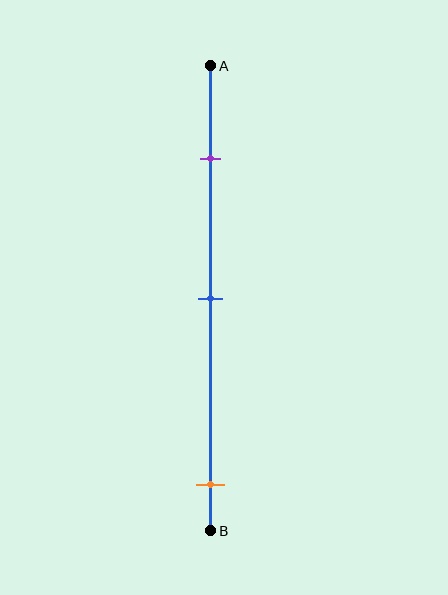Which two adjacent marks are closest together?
The purple and blue marks are the closest adjacent pair.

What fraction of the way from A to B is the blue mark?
The blue mark is approximately 50% (0.5) of the way from A to B.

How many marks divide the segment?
There are 3 marks dividing the segment.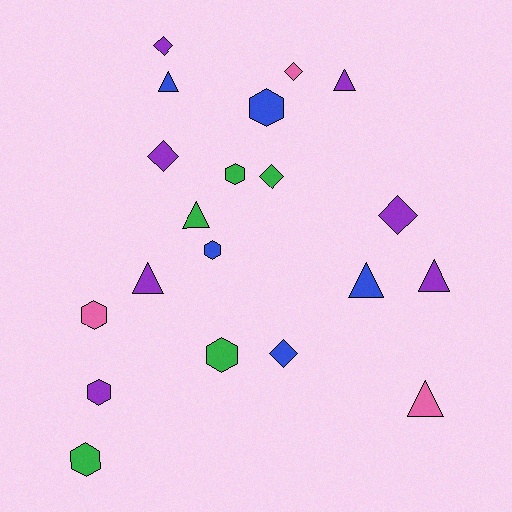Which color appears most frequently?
Purple, with 7 objects.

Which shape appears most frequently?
Triangle, with 7 objects.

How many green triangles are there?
There is 1 green triangle.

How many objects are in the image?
There are 20 objects.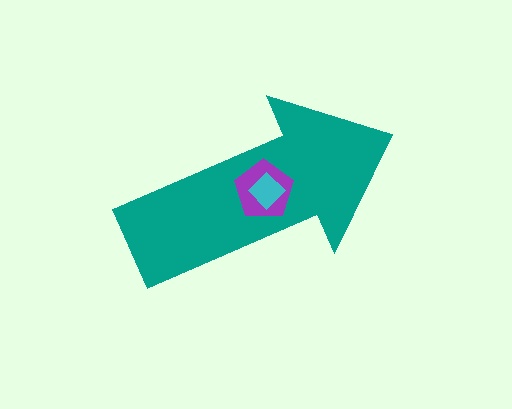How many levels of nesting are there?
3.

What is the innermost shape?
The cyan diamond.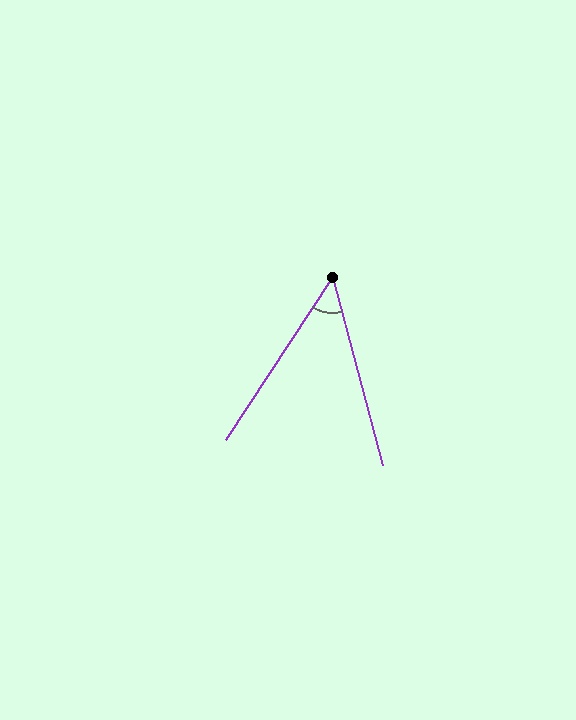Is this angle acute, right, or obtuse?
It is acute.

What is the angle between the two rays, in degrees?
Approximately 48 degrees.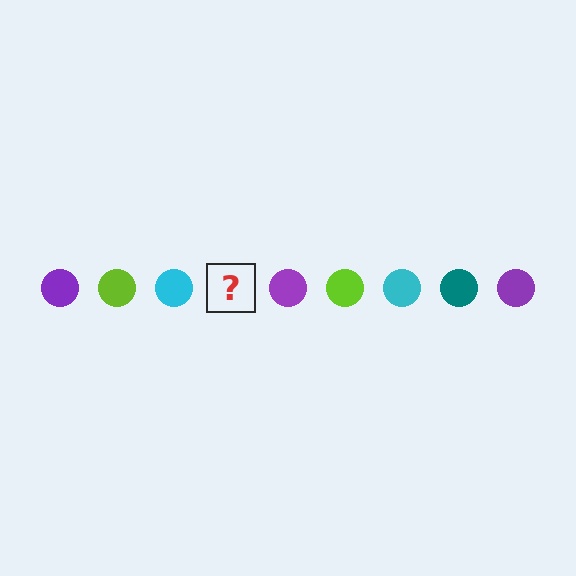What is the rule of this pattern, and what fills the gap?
The rule is that the pattern cycles through purple, lime, cyan, teal circles. The gap should be filled with a teal circle.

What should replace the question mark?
The question mark should be replaced with a teal circle.